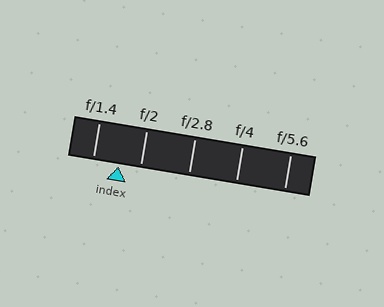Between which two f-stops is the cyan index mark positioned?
The index mark is between f/1.4 and f/2.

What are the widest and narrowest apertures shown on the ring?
The widest aperture shown is f/1.4 and the narrowest is f/5.6.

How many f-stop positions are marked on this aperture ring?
There are 5 f-stop positions marked.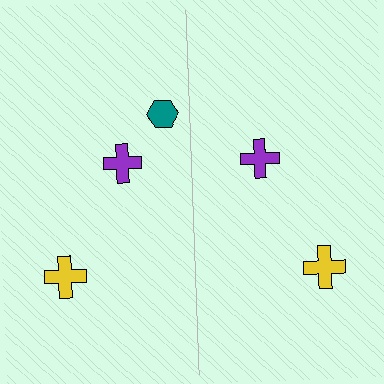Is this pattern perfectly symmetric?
No, the pattern is not perfectly symmetric. A teal hexagon is missing from the right side.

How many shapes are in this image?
There are 5 shapes in this image.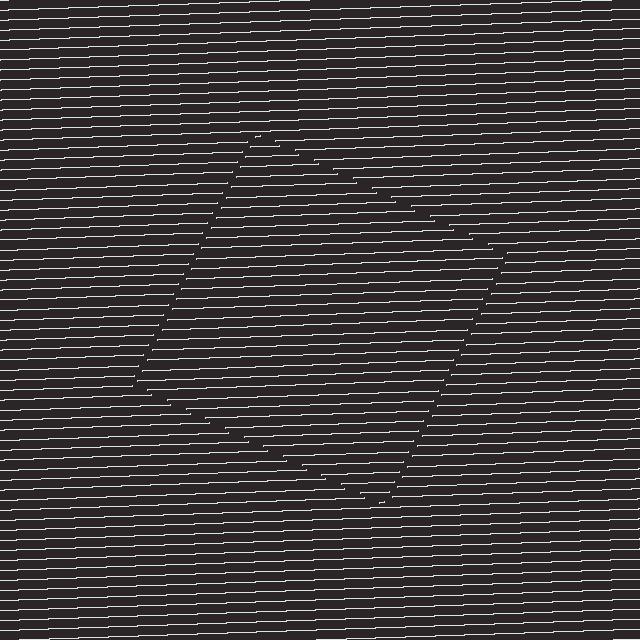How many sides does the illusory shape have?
4 sides — the line-ends trace a square.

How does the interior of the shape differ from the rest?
The interior of the shape contains the same grating, shifted by half a period — the contour is defined by the phase discontinuity where line-ends from the inner and outer gratings abut.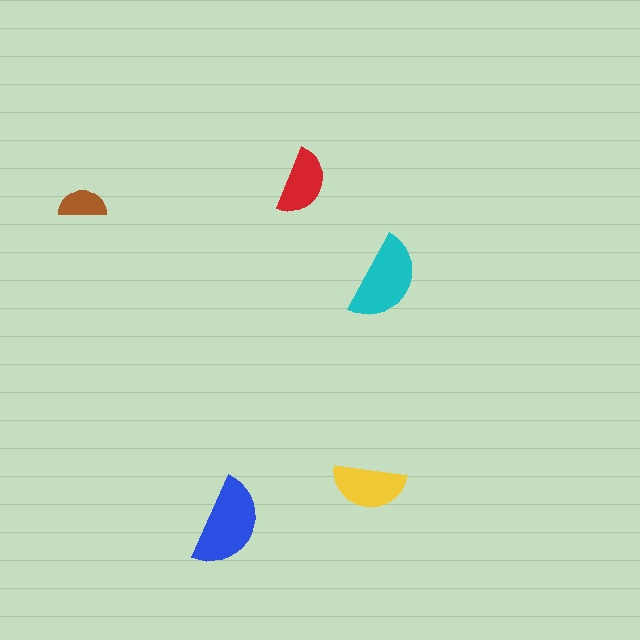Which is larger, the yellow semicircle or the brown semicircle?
The yellow one.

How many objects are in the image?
There are 5 objects in the image.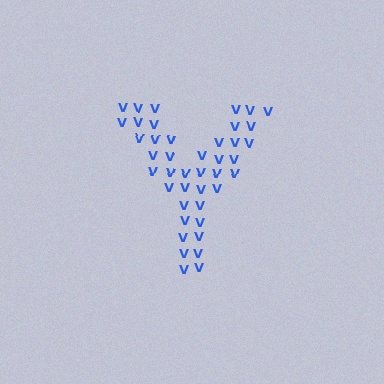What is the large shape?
The large shape is the letter Y.